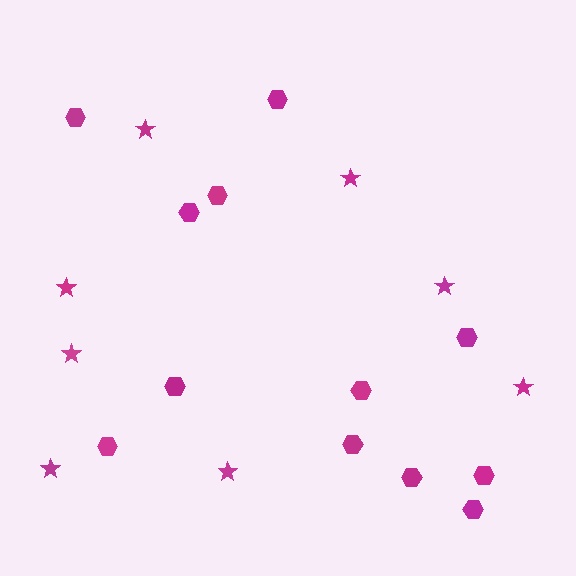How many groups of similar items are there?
There are 2 groups: one group of hexagons (12) and one group of stars (8).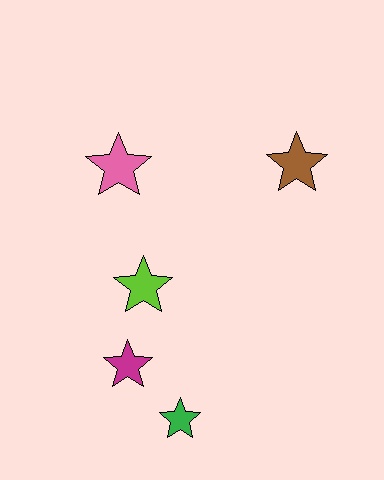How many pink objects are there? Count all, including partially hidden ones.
There is 1 pink object.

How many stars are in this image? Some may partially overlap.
There are 5 stars.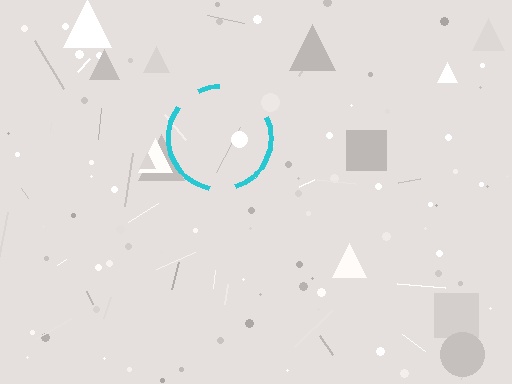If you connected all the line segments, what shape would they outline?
They would outline a circle.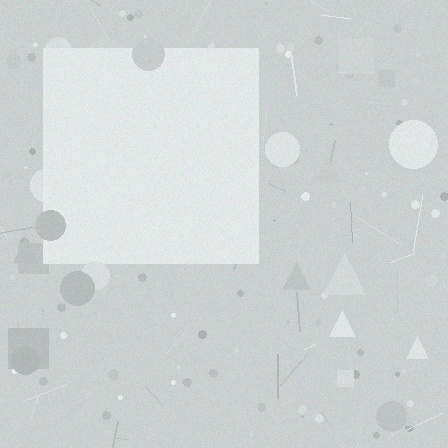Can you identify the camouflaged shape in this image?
The camouflaged shape is a square.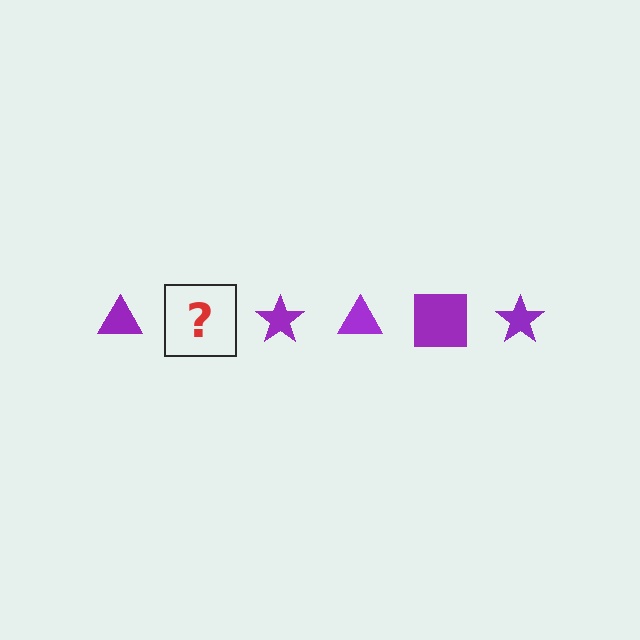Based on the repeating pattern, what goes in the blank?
The blank should be a purple square.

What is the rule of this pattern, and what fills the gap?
The rule is that the pattern cycles through triangle, square, star shapes in purple. The gap should be filled with a purple square.